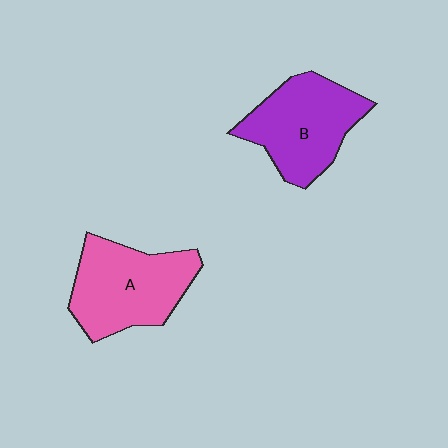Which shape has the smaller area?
Shape B (purple).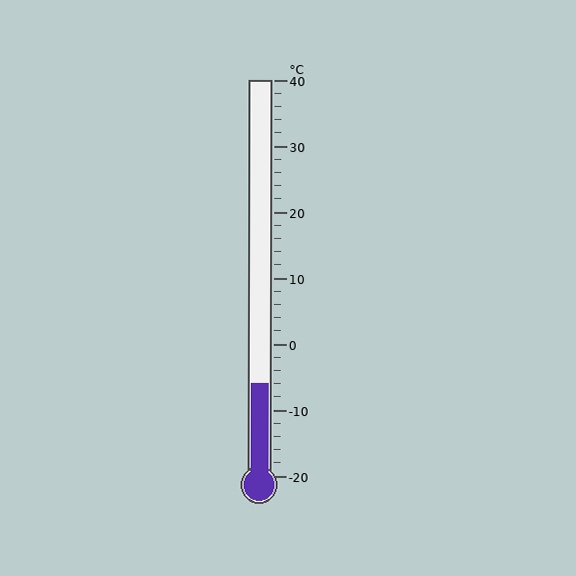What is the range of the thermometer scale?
The thermometer scale ranges from -20°C to 40°C.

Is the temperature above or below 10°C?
The temperature is below 10°C.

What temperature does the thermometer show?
The thermometer shows approximately -6°C.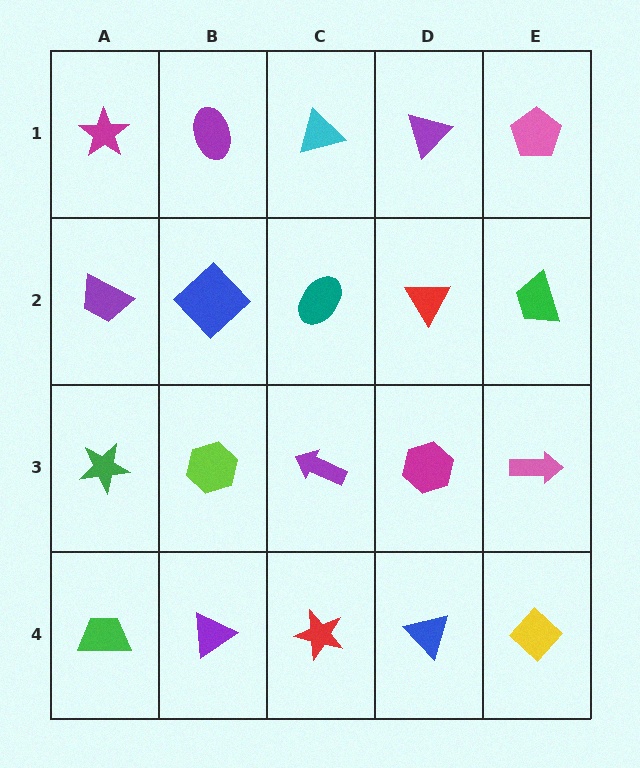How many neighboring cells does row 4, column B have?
3.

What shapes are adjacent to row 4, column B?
A lime hexagon (row 3, column B), a green trapezoid (row 4, column A), a red star (row 4, column C).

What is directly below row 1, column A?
A purple trapezoid.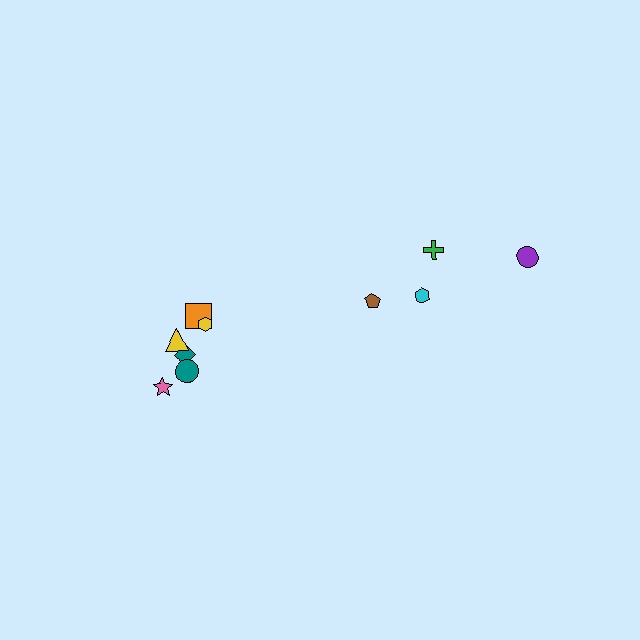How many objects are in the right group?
There are 4 objects.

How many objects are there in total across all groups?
There are 10 objects.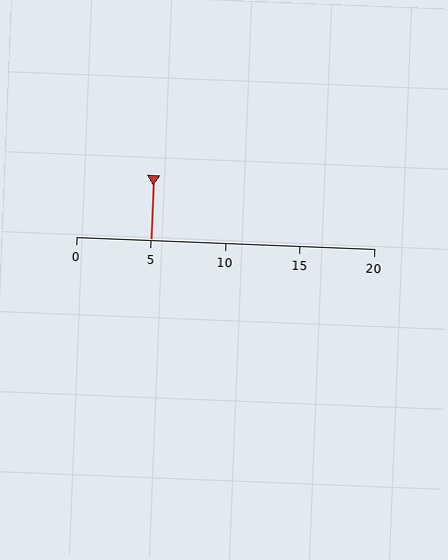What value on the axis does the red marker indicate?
The marker indicates approximately 5.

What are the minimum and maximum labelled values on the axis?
The axis runs from 0 to 20.